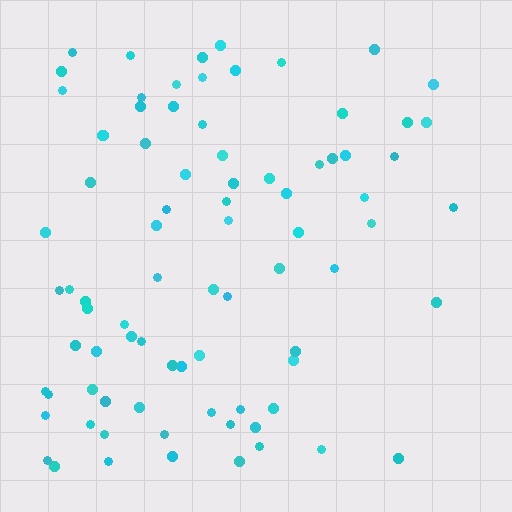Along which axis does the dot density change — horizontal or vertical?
Horizontal.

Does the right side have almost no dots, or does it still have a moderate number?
Still a moderate number, just noticeably fewer than the left.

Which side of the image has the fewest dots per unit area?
The right.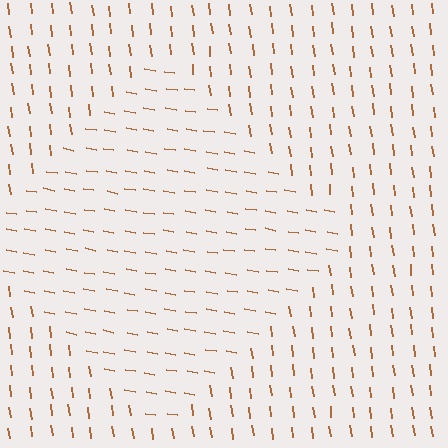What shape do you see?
I see a diamond.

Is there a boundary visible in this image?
Yes, there is a texture boundary formed by a change in line orientation.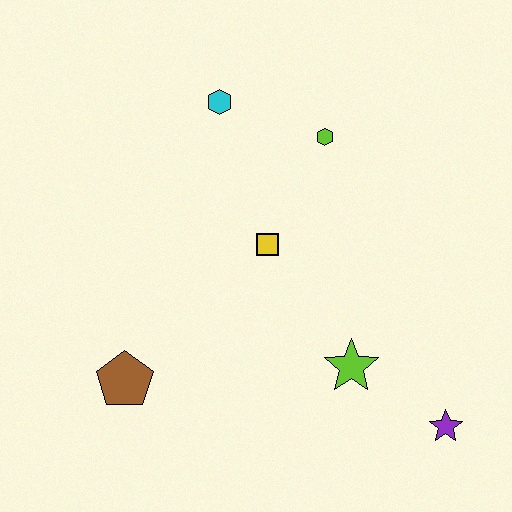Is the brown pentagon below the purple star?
No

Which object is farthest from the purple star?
The cyan hexagon is farthest from the purple star.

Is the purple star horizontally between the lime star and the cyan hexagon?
No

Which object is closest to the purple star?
The lime star is closest to the purple star.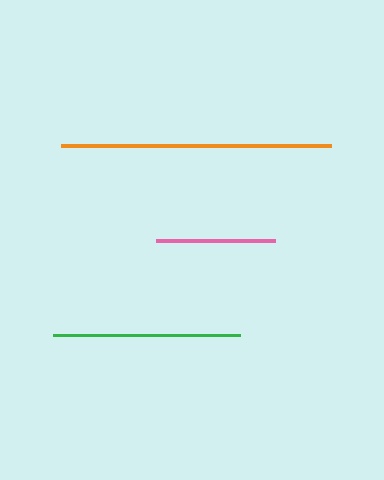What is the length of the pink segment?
The pink segment is approximately 120 pixels long.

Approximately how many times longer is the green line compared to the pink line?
The green line is approximately 1.6 times the length of the pink line.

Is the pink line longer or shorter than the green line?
The green line is longer than the pink line.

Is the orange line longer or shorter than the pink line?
The orange line is longer than the pink line.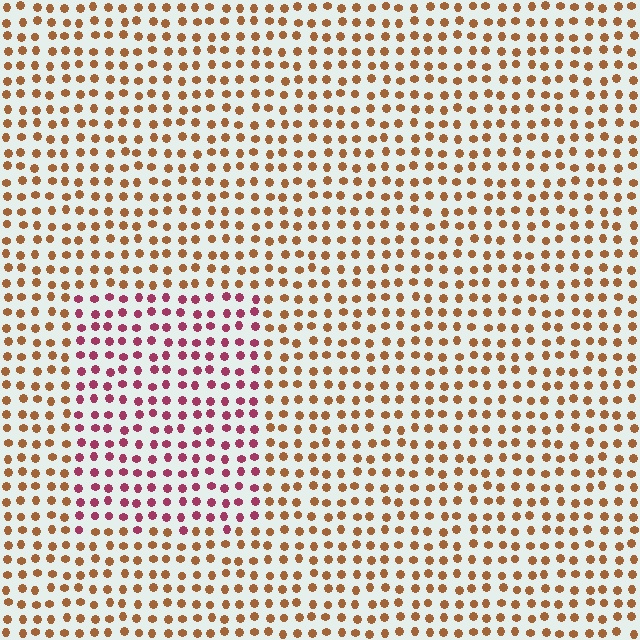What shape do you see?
I see a rectangle.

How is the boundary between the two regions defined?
The boundary is defined purely by a slight shift in hue (about 50 degrees). Spacing, size, and orientation are identical on both sides.